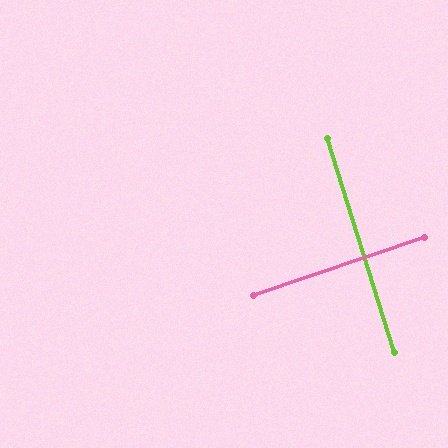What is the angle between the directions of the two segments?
Approximately 89 degrees.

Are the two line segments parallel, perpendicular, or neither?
Perpendicular — they meet at approximately 89°.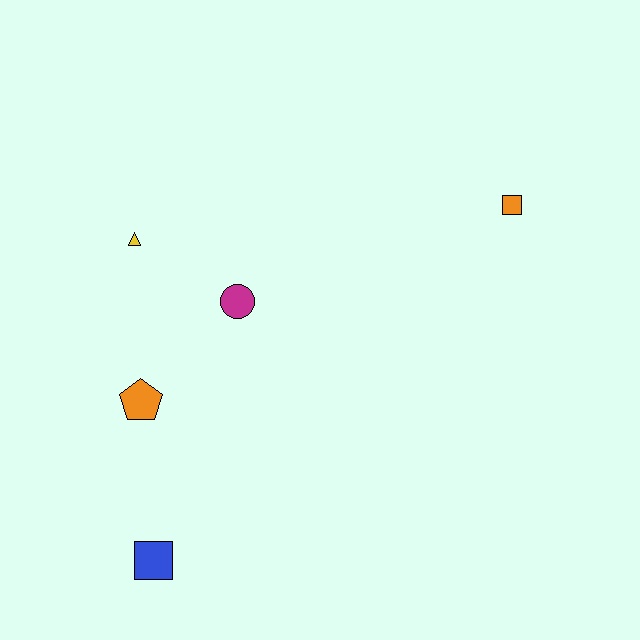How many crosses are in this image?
There are no crosses.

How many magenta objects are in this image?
There is 1 magenta object.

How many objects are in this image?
There are 5 objects.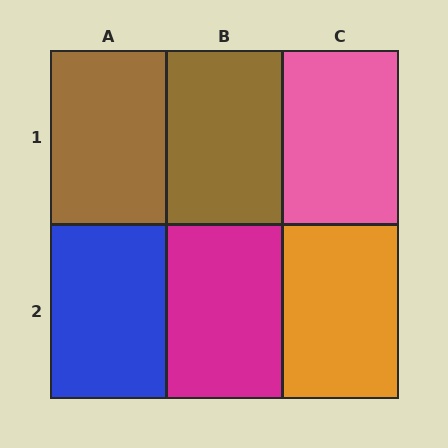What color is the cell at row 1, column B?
Brown.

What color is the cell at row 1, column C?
Pink.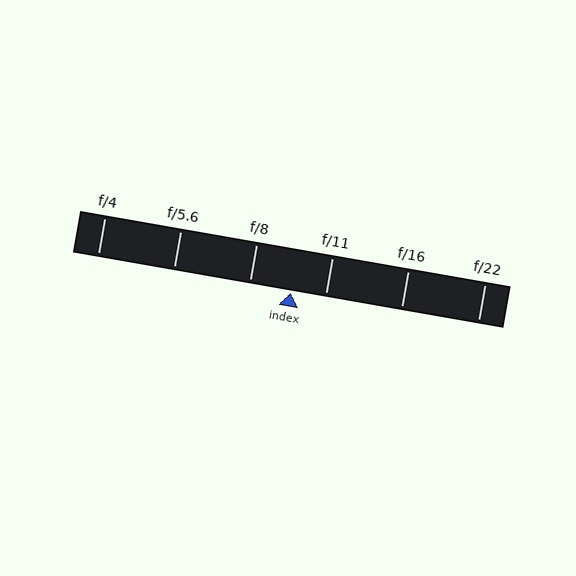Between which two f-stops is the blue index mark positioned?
The index mark is between f/8 and f/11.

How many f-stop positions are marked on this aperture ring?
There are 6 f-stop positions marked.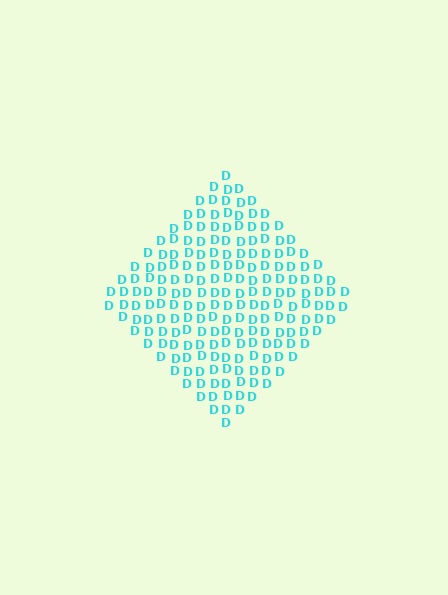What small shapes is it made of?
It is made of small letter D's.